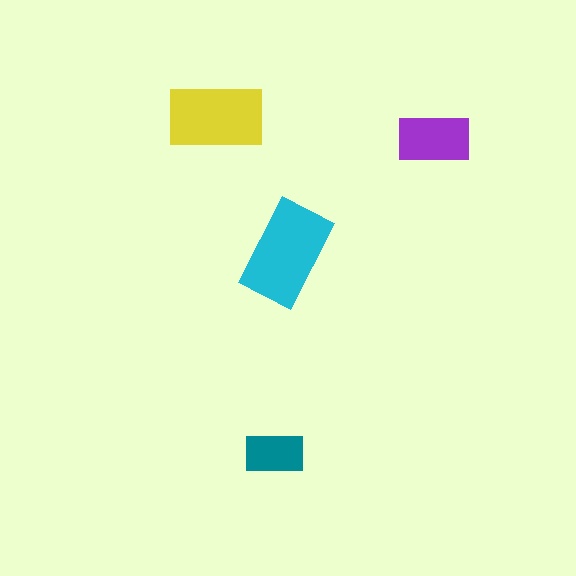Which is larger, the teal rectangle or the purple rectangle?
The purple one.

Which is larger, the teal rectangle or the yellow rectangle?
The yellow one.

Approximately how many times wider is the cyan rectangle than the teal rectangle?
About 1.5 times wider.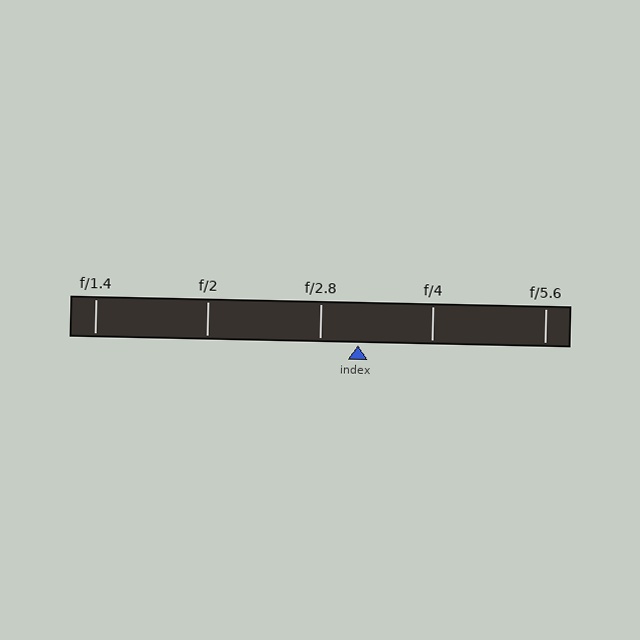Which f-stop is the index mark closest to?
The index mark is closest to f/2.8.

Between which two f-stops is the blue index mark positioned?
The index mark is between f/2.8 and f/4.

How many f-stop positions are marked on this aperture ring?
There are 5 f-stop positions marked.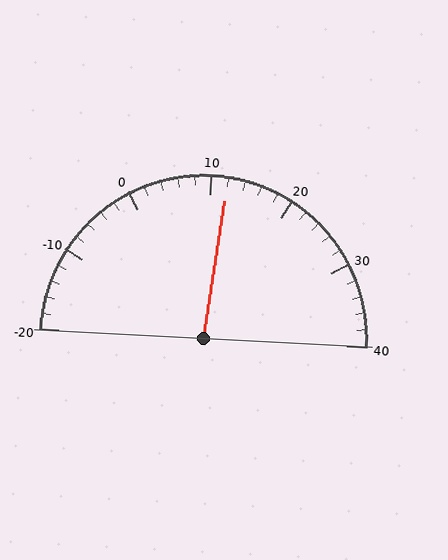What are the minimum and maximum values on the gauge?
The gauge ranges from -20 to 40.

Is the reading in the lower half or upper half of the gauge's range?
The reading is in the upper half of the range (-20 to 40).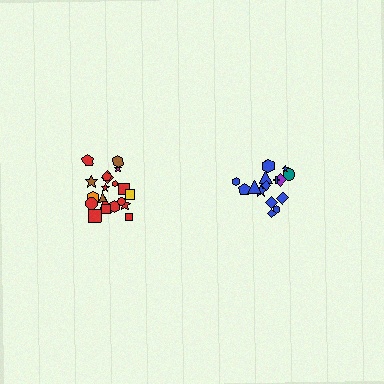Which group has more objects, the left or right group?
The left group.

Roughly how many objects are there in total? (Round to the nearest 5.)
Roughly 35 objects in total.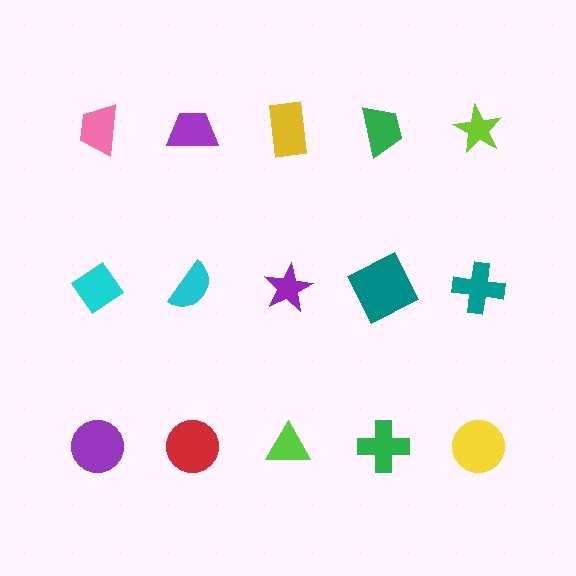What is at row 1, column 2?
A purple trapezoid.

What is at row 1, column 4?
A green trapezoid.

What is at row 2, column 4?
A teal square.